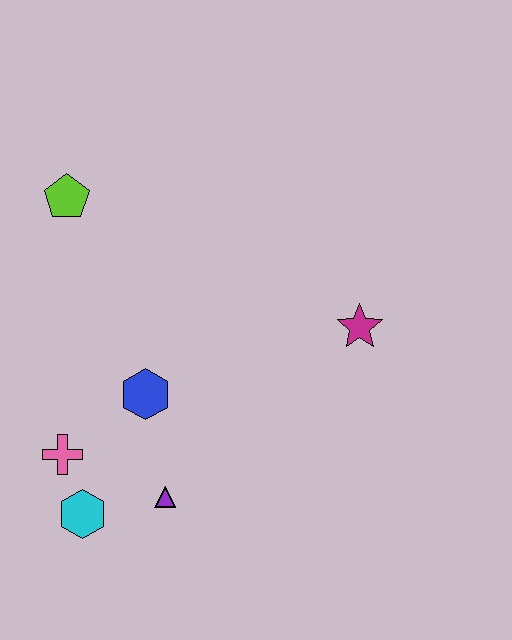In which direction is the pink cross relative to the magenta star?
The pink cross is to the left of the magenta star.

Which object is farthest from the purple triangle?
The lime pentagon is farthest from the purple triangle.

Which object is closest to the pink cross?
The cyan hexagon is closest to the pink cross.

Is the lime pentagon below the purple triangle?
No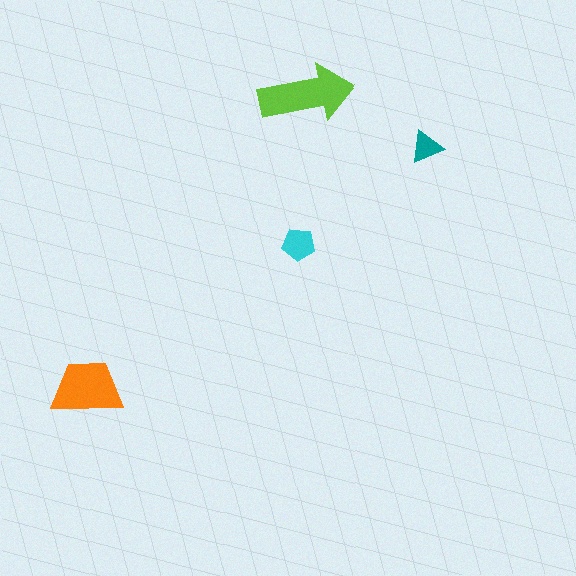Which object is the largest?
The lime arrow.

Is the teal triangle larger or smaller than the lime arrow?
Smaller.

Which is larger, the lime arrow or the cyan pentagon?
The lime arrow.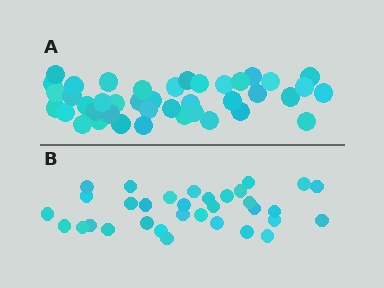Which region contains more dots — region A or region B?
Region A (the top region) has more dots.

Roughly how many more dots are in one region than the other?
Region A has roughly 8 or so more dots than region B.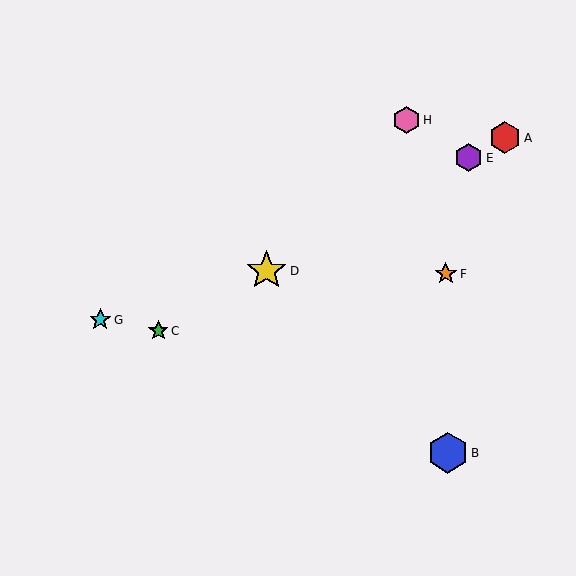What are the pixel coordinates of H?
Object H is at (406, 120).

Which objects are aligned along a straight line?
Objects A, C, D, E are aligned along a straight line.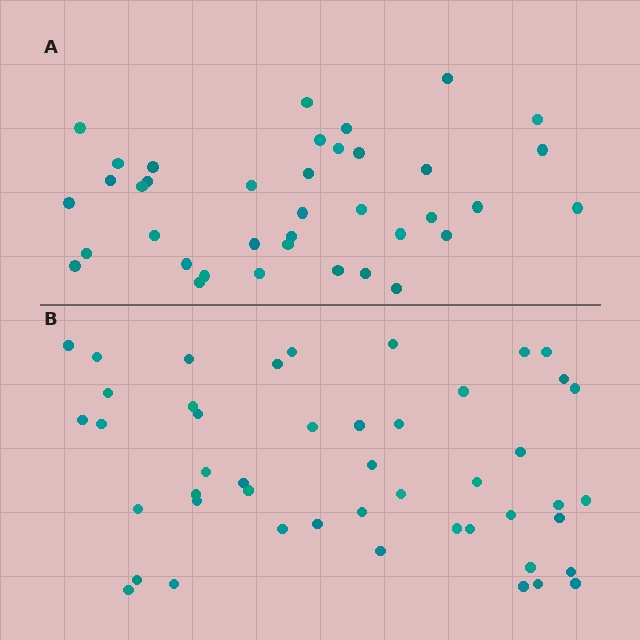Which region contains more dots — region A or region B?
Region B (the bottom region) has more dots.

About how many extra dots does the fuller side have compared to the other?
Region B has roughly 8 or so more dots than region A.